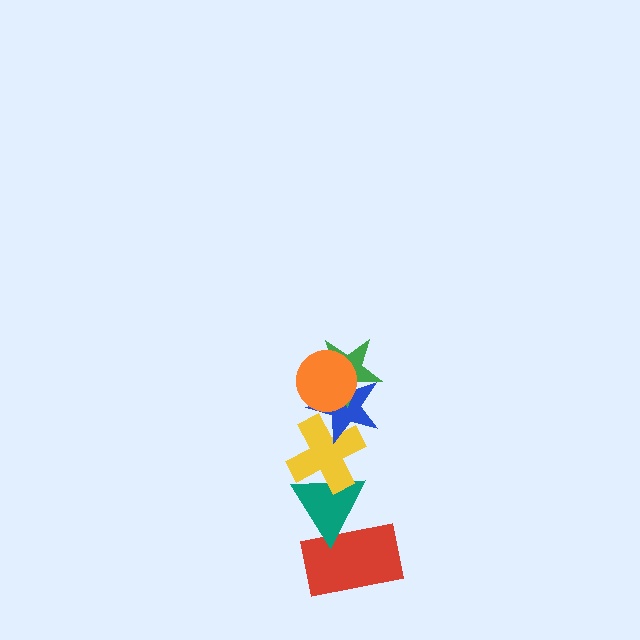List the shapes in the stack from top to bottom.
From top to bottom: the orange circle, the green star, the blue star, the yellow cross, the teal triangle, the red rectangle.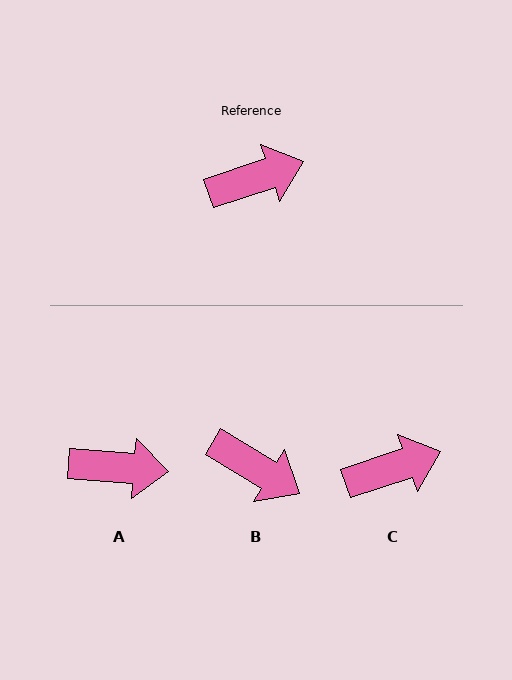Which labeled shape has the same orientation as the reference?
C.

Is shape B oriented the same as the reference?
No, it is off by about 50 degrees.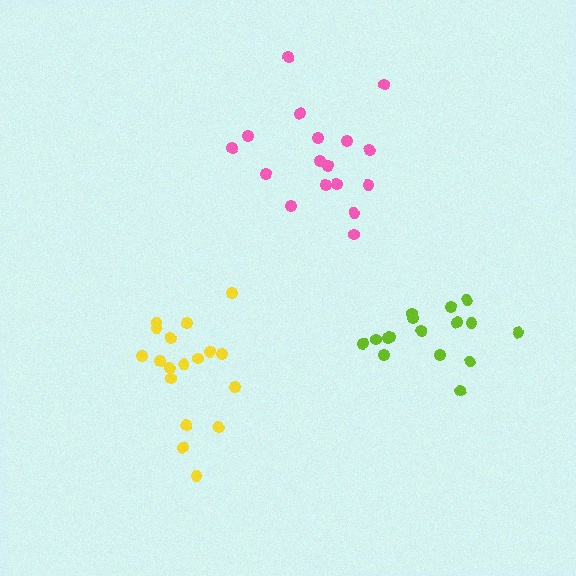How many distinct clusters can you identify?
There are 3 distinct clusters.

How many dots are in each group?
Group 1: 18 dots, Group 2: 17 dots, Group 3: 16 dots (51 total).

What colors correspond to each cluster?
The clusters are colored: yellow, pink, lime.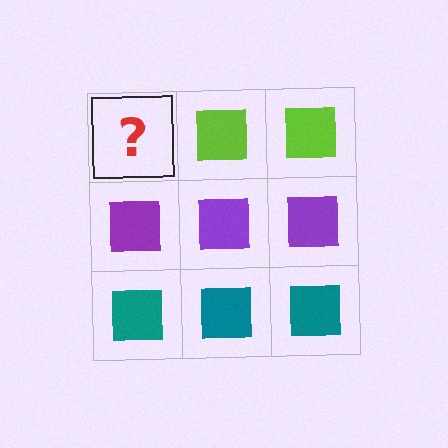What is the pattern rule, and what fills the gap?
The rule is that each row has a consistent color. The gap should be filled with a lime square.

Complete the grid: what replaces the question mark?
The question mark should be replaced with a lime square.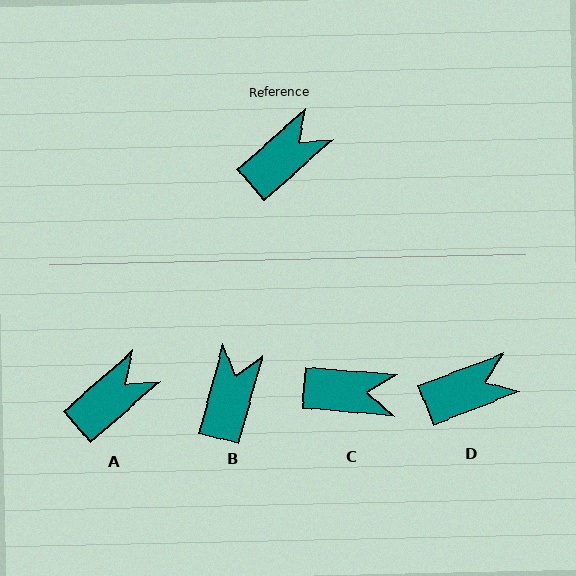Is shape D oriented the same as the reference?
No, it is off by about 20 degrees.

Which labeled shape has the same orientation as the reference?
A.